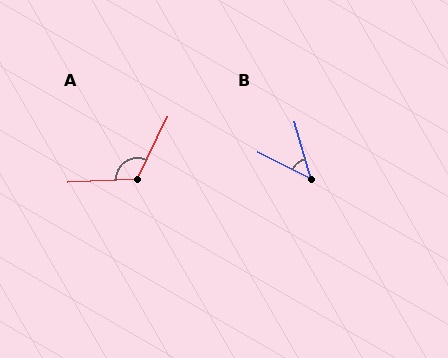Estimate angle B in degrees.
Approximately 47 degrees.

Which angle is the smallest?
B, at approximately 47 degrees.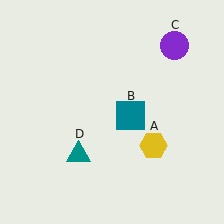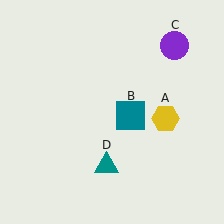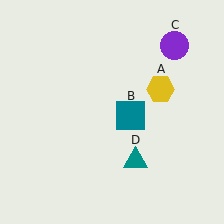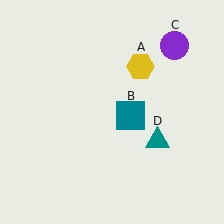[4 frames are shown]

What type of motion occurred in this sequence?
The yellow hexagon (object A), teal triangle (object D) rotated counterclockwise around the center of the scene.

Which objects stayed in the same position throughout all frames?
Teal square (object B) and purple circle (object C) remained stationary.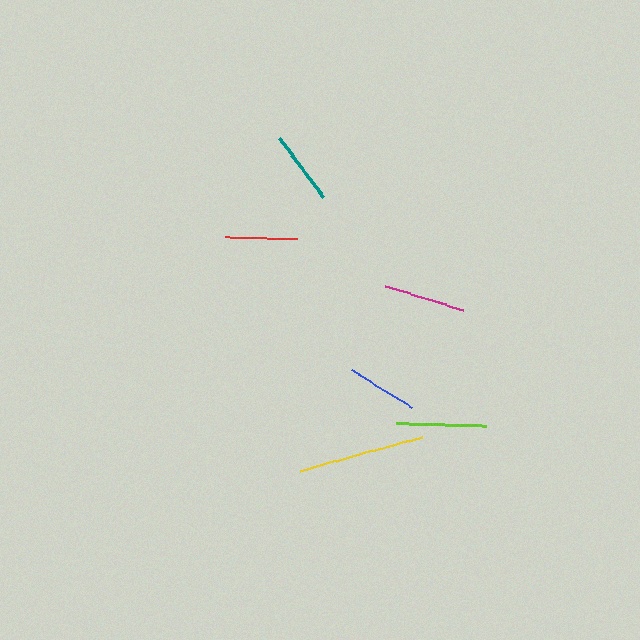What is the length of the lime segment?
The lime segment is approximately 90 pixels long.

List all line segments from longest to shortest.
From longest to shortest: yellow, lime, magenta, teal, red, blue.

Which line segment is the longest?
The yellow line is the longest at approximately 127 pixels.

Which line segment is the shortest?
The blue line is the shortest at approximately 70 pixels.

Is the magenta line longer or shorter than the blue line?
The magenta line is longer than the blue line.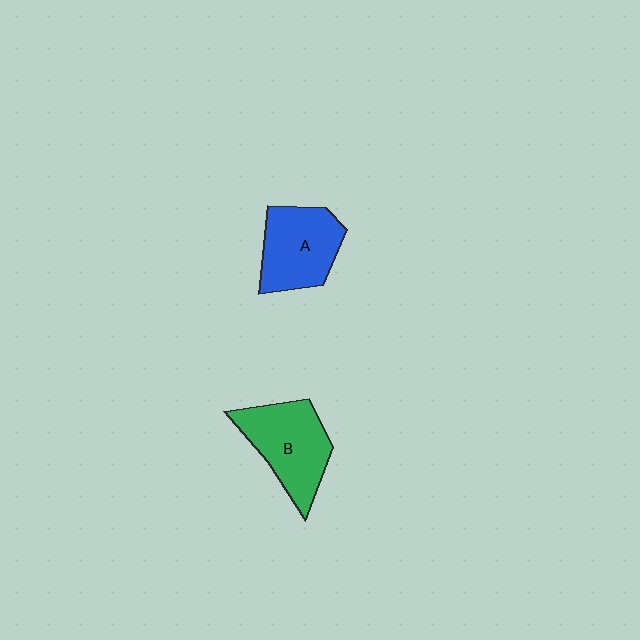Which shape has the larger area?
Shape B (green).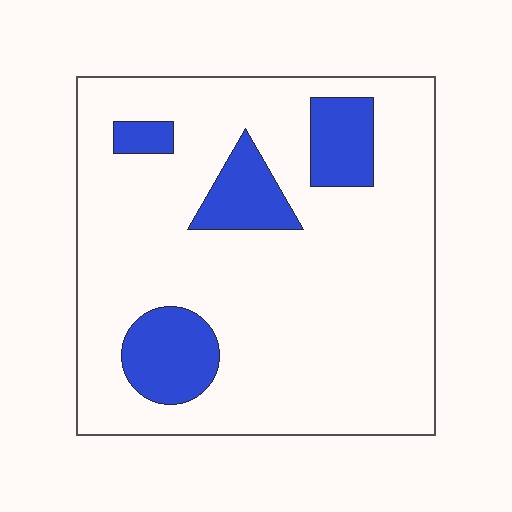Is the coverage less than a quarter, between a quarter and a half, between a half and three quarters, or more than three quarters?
Less than a quarter.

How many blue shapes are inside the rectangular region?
4.